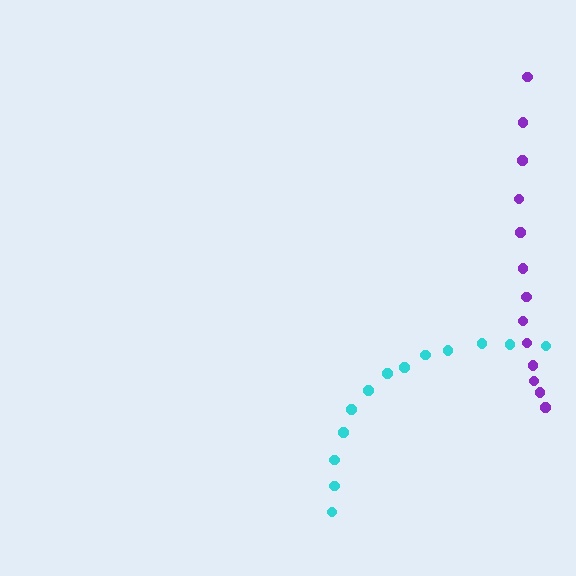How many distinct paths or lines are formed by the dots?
There are 2 distinct paths.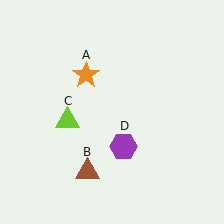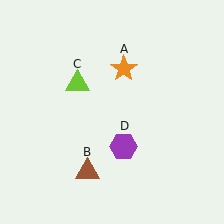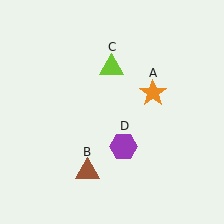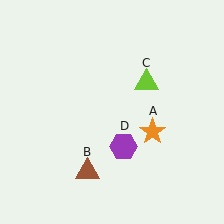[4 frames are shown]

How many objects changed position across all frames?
2 objects changed position: orange star (object A), lime triangle (object C).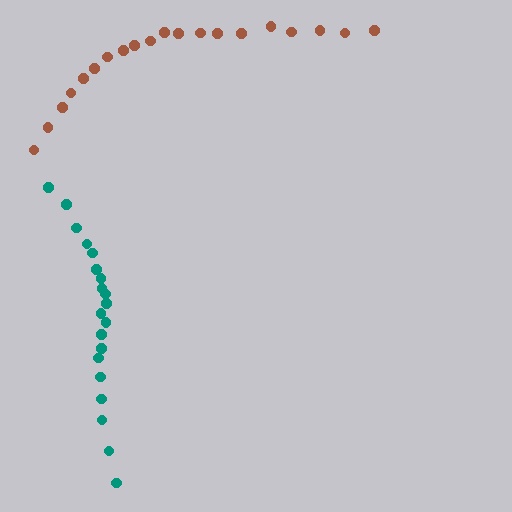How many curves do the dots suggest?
There are 2 distinct paths.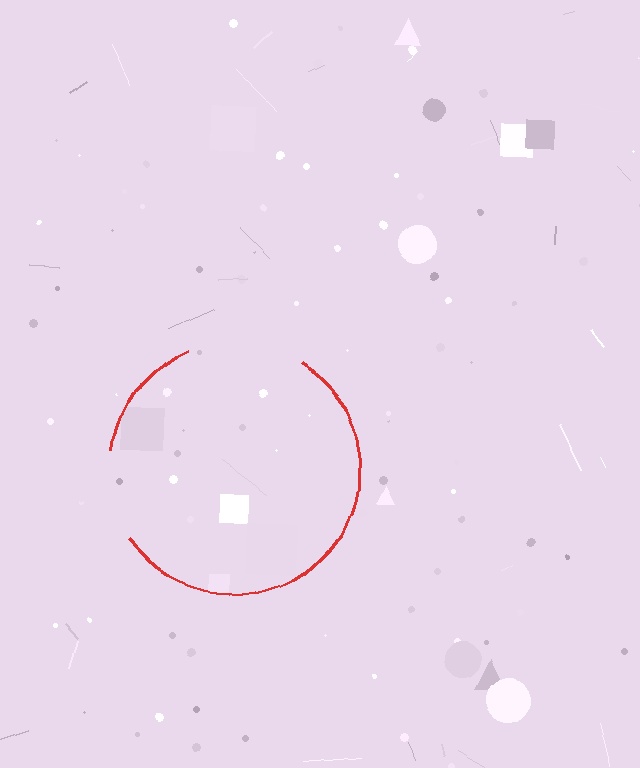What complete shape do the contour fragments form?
The contour fragments form a circle.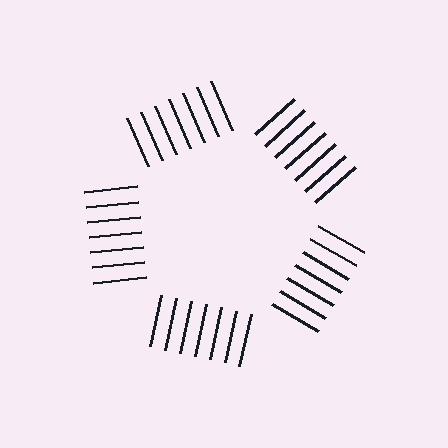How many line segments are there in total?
35 — 7 along each of the 5 edges.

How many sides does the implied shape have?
5 sides — the line-ends trace a pentagon.